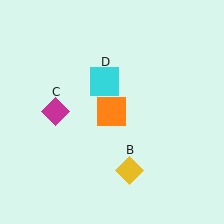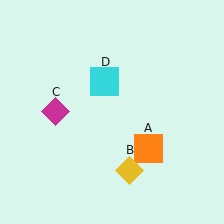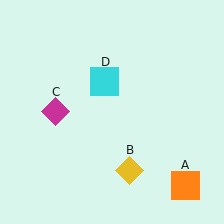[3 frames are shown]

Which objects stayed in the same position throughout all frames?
Yellow diamond (object B) and magenta diamond (object C) and cyan square (object D) remained stationary.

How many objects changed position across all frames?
1 object changed position: orange square (object A).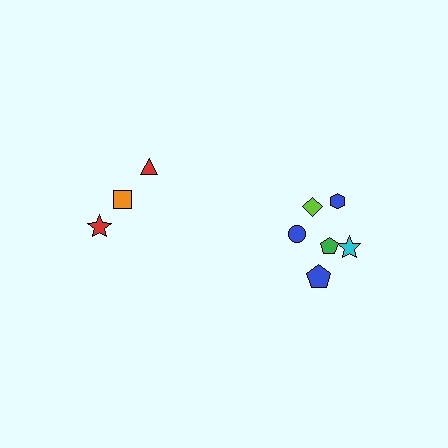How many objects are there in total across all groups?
There are 9 objects.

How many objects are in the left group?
There are 3 objects.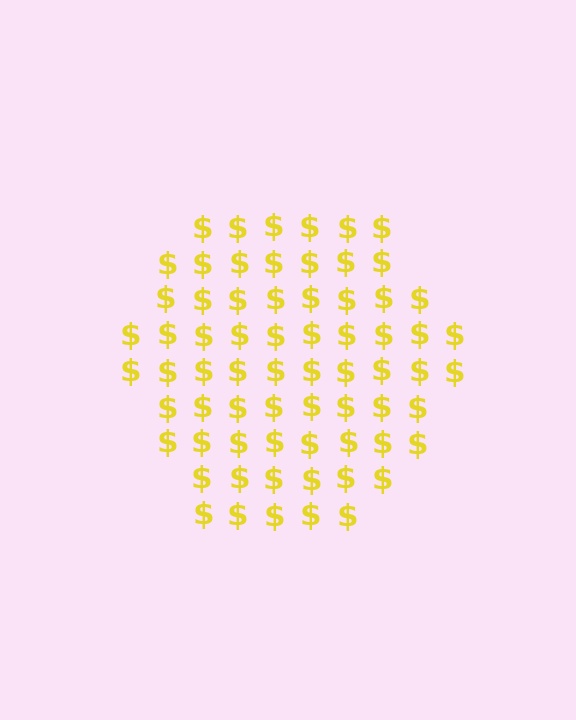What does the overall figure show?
The overall figure shows a hexagon.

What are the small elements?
The small elements are dollar signs.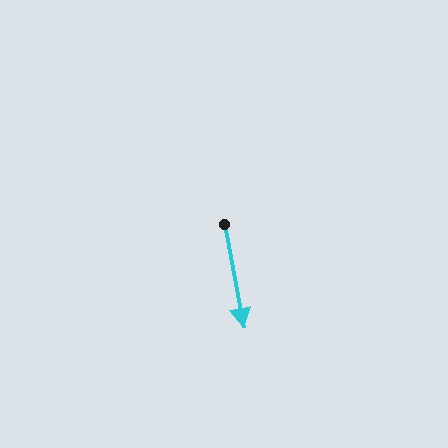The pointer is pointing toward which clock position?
Roughly 6 o'clock.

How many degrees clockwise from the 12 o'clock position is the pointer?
Approximately 169 degrees.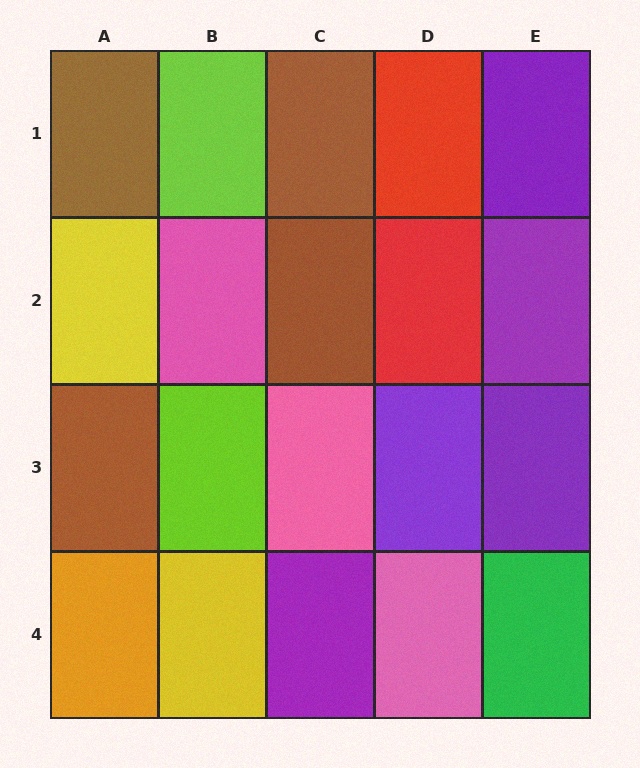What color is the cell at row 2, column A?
Yellow.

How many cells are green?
1 cell is green.